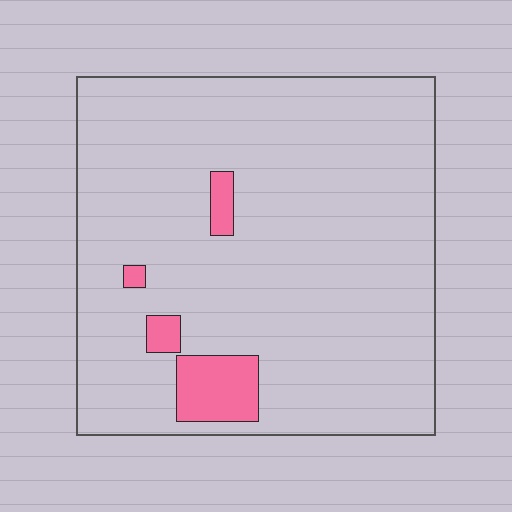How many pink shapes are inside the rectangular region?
4.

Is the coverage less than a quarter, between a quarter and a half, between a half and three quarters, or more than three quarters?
Less than a quarter.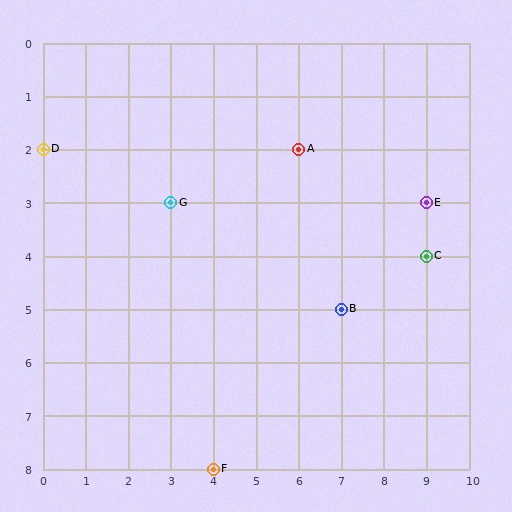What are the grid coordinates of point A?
Point A is at grid coordinates (6, 2).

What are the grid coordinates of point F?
Point F is at grid coordinates (4, 8).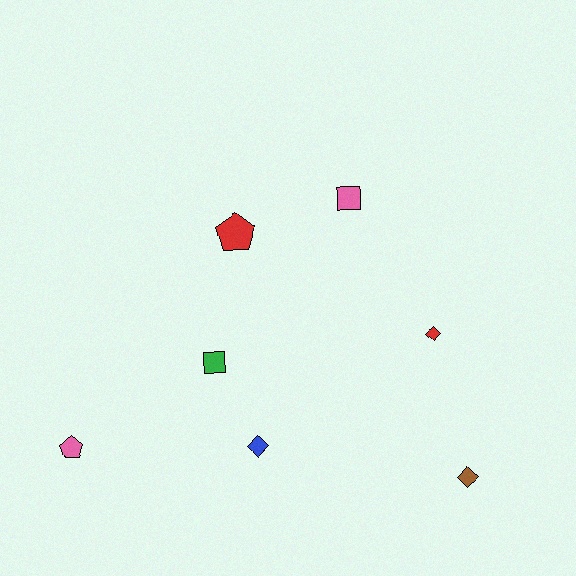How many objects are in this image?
There are 7 objects.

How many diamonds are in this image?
There are 3 diamonds.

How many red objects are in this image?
There are 2 red objects.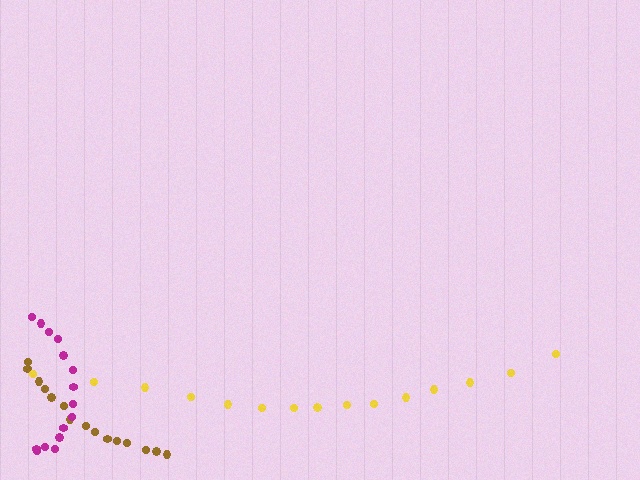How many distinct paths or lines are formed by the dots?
There are 3 distinct paths.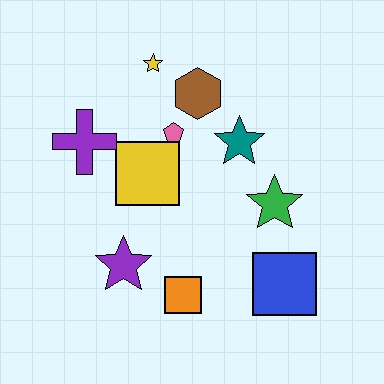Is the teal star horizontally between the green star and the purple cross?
Yes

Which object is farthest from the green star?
The purple cross is farthest from the green star.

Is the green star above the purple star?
Yes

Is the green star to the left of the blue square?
Yes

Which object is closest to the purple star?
The orange square is closest to the purple star.